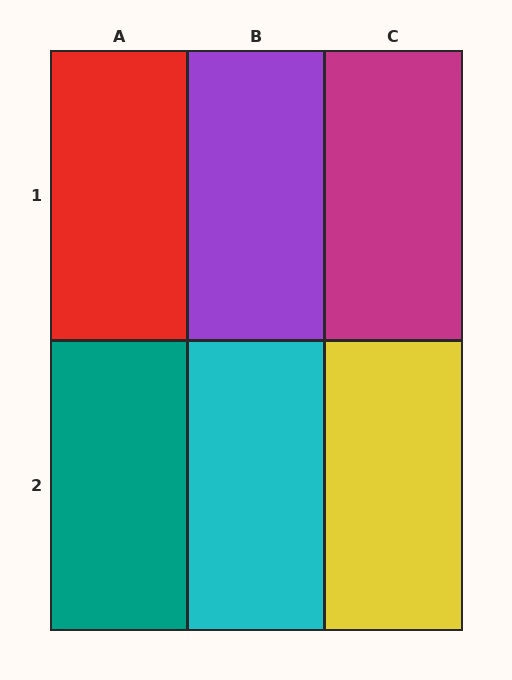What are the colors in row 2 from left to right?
Teal, cyan, yellow.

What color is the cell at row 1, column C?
Magenta.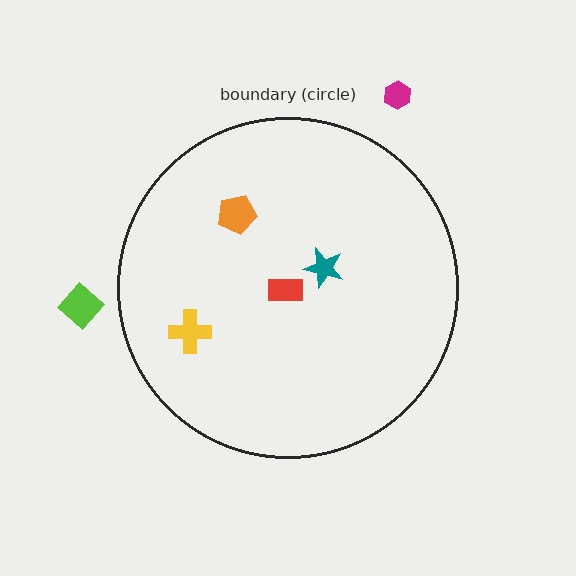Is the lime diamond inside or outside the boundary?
Outside.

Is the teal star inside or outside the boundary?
Inside.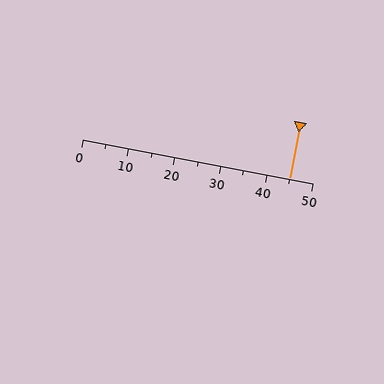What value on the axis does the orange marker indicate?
The marker indicates approximately 45.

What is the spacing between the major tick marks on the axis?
The major ticks are spaced 10 apart.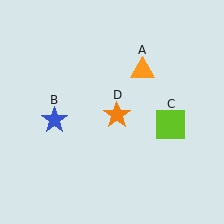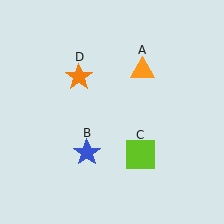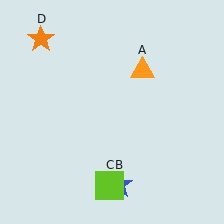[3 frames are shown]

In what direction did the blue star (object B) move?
The blue star (object B) moved down and to the right.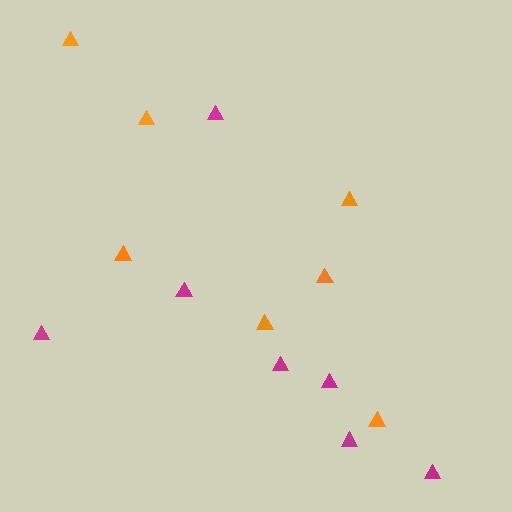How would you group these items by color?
There are 2 groups: one group of orange triangles (7) and one group of magenta triangles (7).